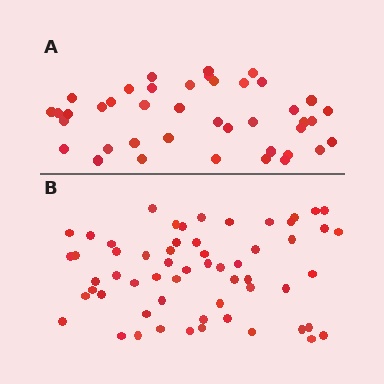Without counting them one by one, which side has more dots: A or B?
Region B (the bottom region) has more dots.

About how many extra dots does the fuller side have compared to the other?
Region B has approximately 20 more dots than region A.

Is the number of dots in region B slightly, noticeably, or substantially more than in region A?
Region B has noticeably more, but not dramatically so. The ratio is roughly 1.4 to 1.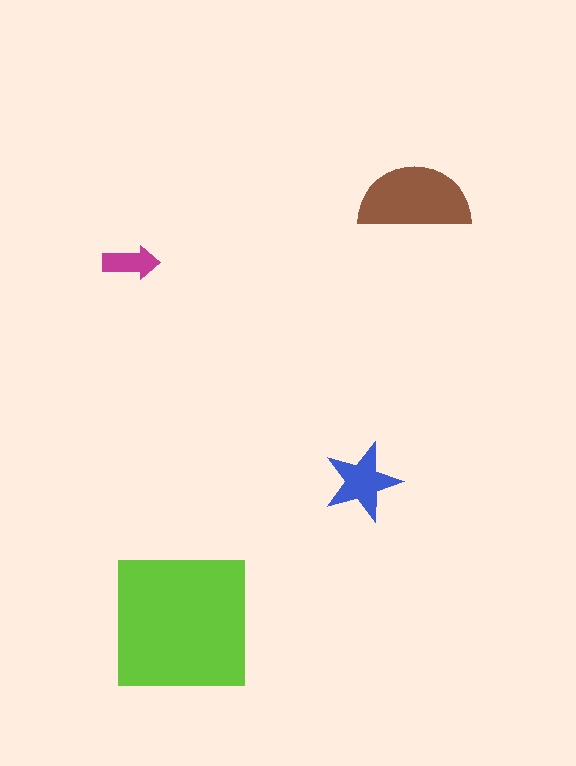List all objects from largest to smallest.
The lime square, the brown semicircle, the blue star, the magenta arrow.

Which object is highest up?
The brown semicircle is topmost.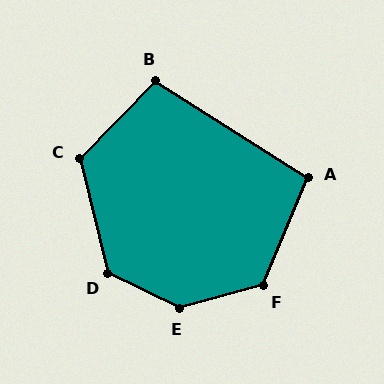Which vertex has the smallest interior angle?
A, at approximately 100 degrees.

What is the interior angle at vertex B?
Approximately 102 degrees (obtuse).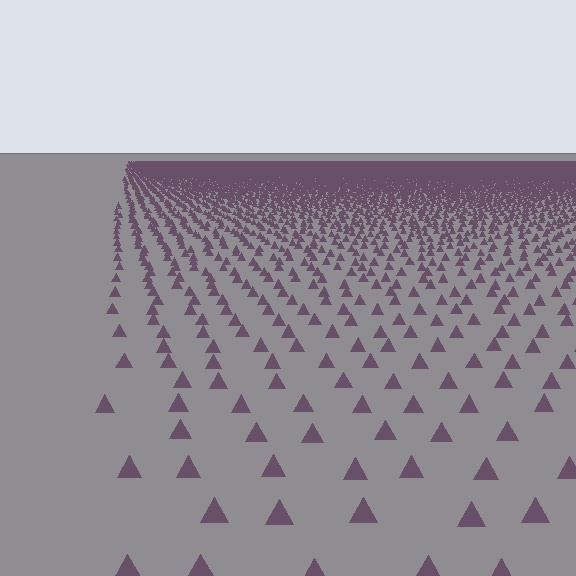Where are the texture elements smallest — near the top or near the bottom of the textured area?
Near the top.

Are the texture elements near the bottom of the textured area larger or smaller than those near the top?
Larger. Near the bottom, elements are closer to the viewer and appear at a bigger on-screen size.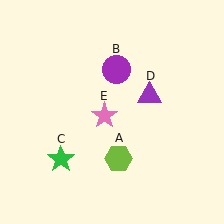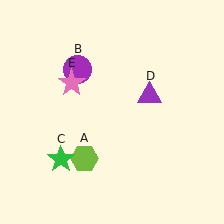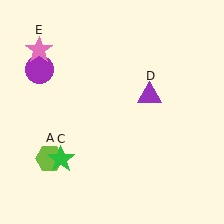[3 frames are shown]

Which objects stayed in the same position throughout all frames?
Green star (object C) and purple triangle (object D) remained stationary.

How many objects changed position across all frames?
3 objects changed position: lime hexagon (object A), purple circle (object B), pink star (object E).